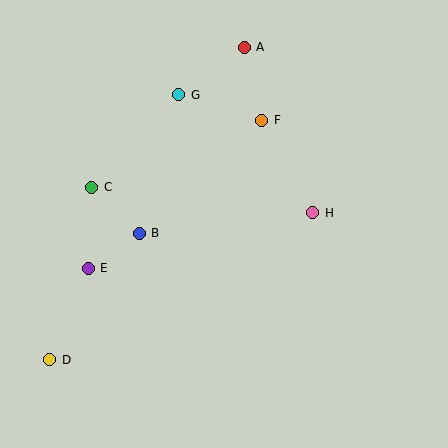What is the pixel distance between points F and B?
The distance between F and B is 167 pixels.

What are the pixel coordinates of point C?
Point C is at (92, 187).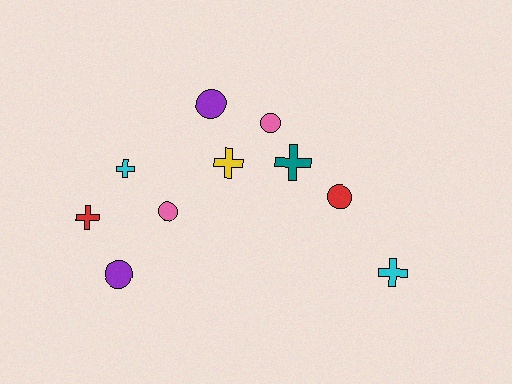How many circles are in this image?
There are 5 circles.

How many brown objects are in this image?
There are no brown objects.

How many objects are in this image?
There are 10 objects.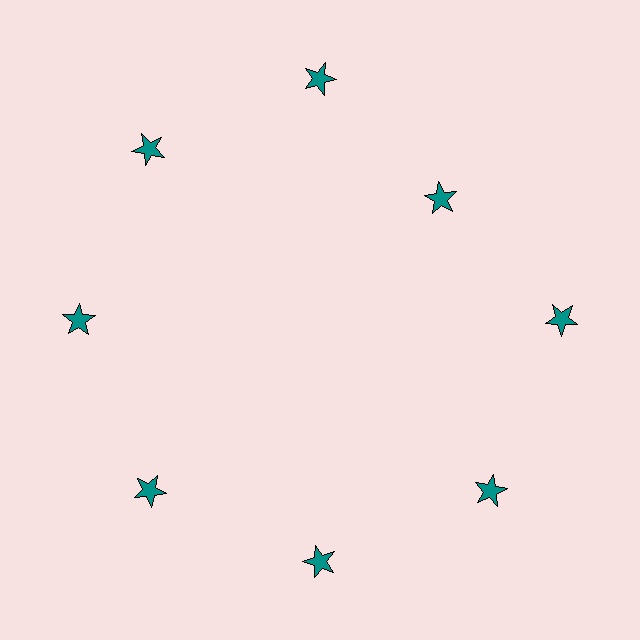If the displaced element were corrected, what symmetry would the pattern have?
It would have 8-fold rotational symmetry — the pattern would map onto itself every 45 degrees.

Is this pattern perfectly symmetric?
No. The 8 teal stars are arranged in a ring, but one element near the 2 o'clock position is pulled inward toward the center, breaking the 8-fold rotational symmetry.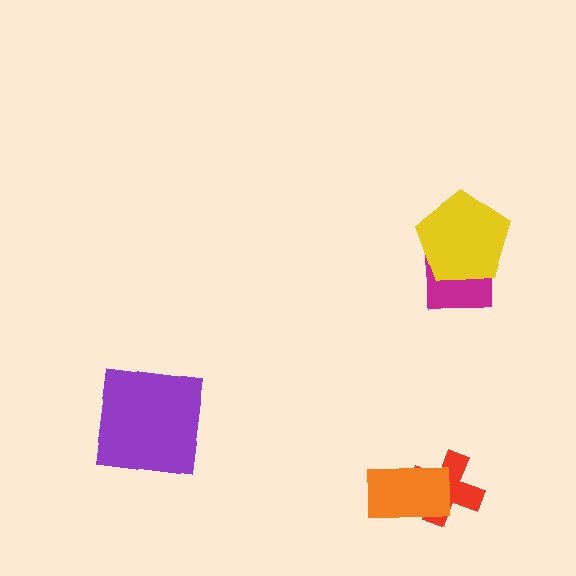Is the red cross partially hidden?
Yes, it is partially covered by another shape.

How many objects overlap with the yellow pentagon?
1 object overlaps with the yellow pentagon.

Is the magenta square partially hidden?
Yes, it is partially covered by another shape.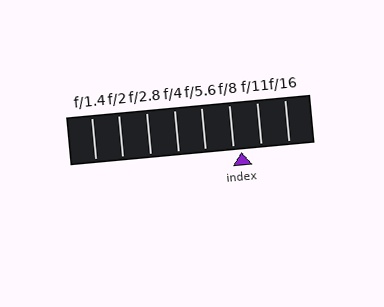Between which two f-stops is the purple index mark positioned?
The index mark is between f/8 and f/11.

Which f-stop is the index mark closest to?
The index mark is closest to f/8.